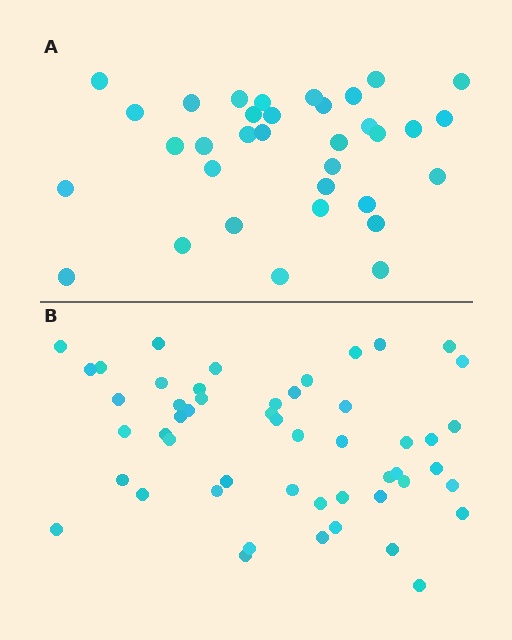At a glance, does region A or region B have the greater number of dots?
Region B (the bottom region) has more dots.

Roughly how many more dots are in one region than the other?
Region B has approximately 15 more dots than region A.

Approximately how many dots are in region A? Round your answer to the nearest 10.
About 30 dots. (The exact count is 34, which rounds to 30.)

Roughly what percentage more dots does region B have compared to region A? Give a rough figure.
About 50% more.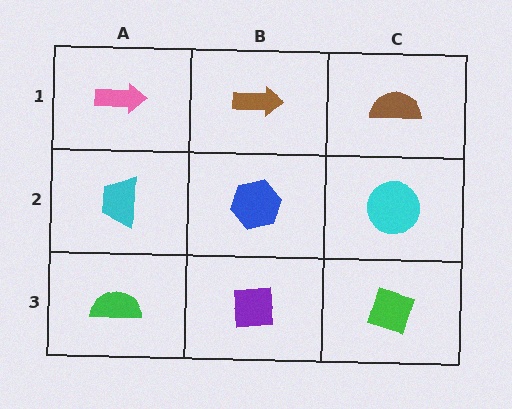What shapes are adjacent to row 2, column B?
A brown arrow (row 1, column B), a purple square (row 3, column B), a cyan trapezoid (row 2, column A), a cyan circle (row 2, column C).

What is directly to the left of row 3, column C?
A purple square.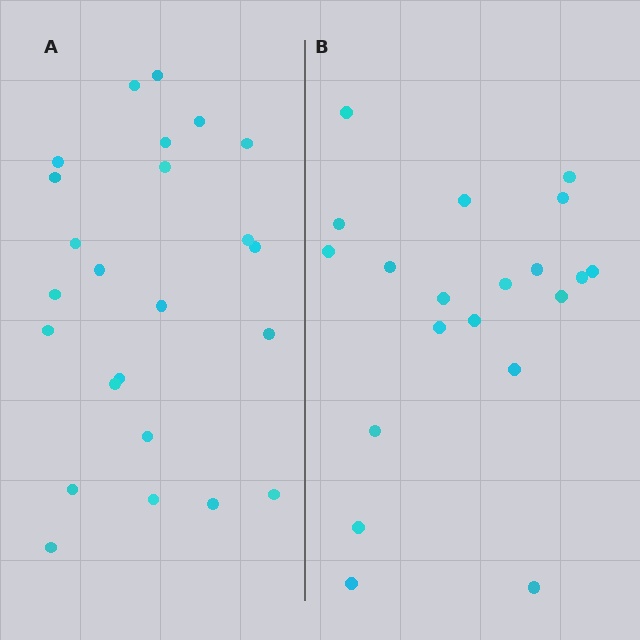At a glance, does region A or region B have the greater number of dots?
Region A (the left region) has more dots.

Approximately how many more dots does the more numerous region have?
Region A has about 4 more dots than region B.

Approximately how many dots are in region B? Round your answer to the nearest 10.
About 20 dots.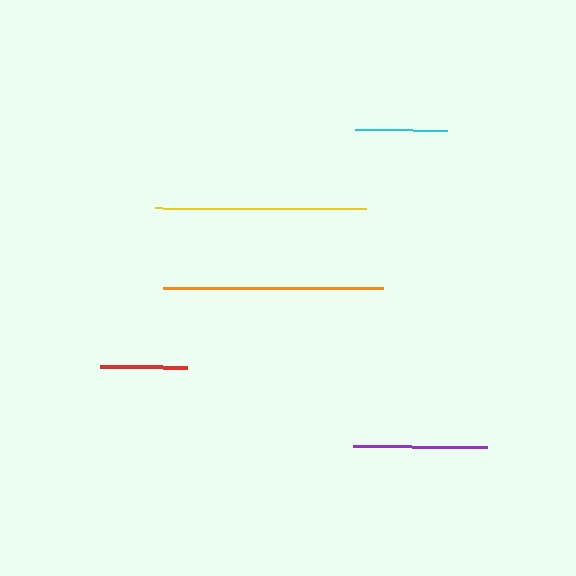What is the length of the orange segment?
The orange segment is approximately 220 pixels long.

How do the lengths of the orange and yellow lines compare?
The orange and yellow lines are approximately the same length.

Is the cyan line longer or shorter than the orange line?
The orange line is longer than the cyan line.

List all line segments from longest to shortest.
From longest to shortest: orange, yellow, purple, cyan, red.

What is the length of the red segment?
The red segment is approximately 86 pixels long.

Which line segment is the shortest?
The red line is the shortest at approximately 86 pixels.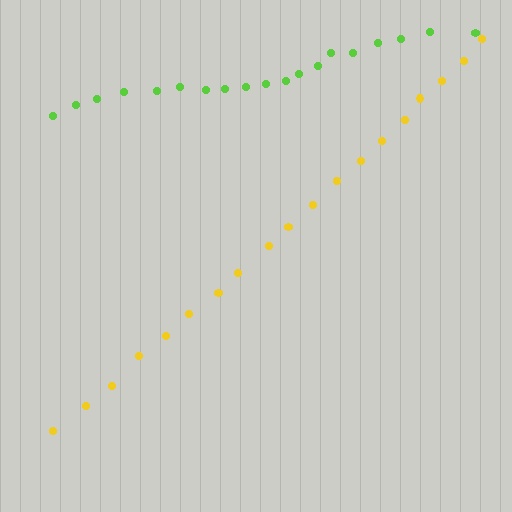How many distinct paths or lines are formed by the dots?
There are 2 distinct paths.